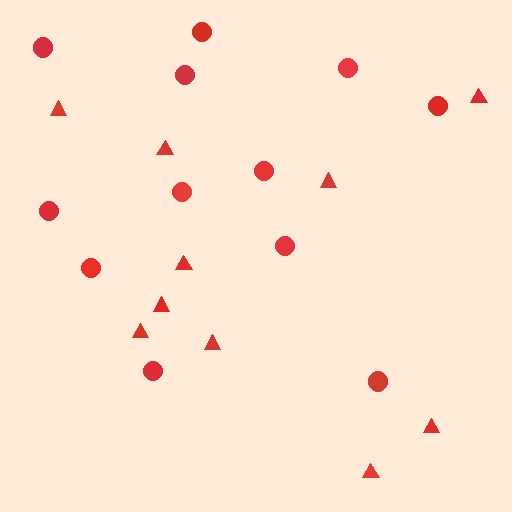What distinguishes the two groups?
There are 2 groups: one group of triangles (10) and one group of circles (12).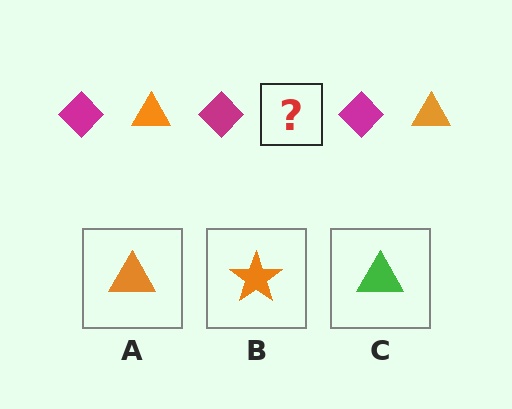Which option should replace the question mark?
Option A.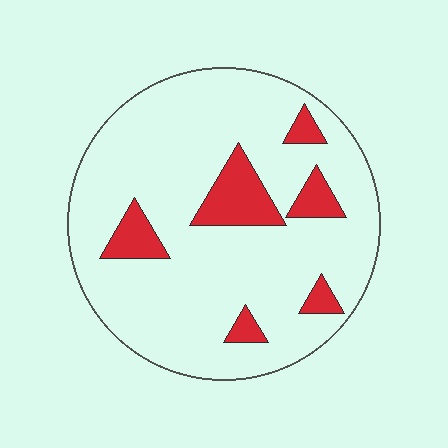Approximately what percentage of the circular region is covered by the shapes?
Approximately 15%.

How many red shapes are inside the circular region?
6.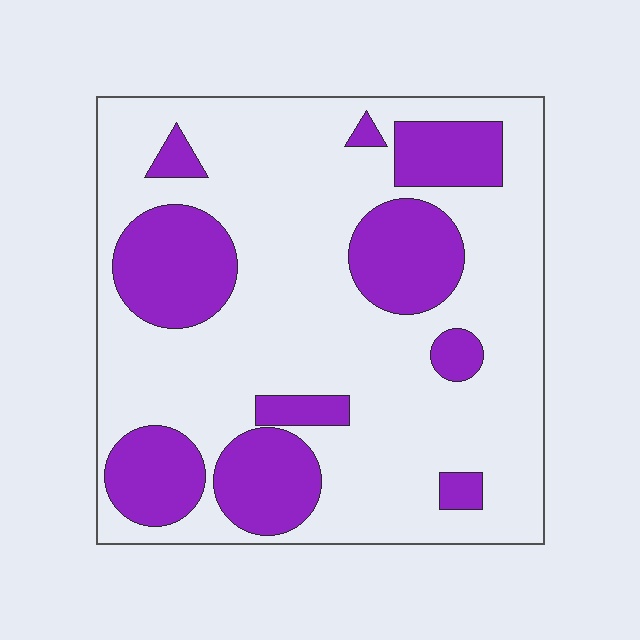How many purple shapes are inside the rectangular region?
10.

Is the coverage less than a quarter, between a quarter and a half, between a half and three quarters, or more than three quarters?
Between a quarter and a half.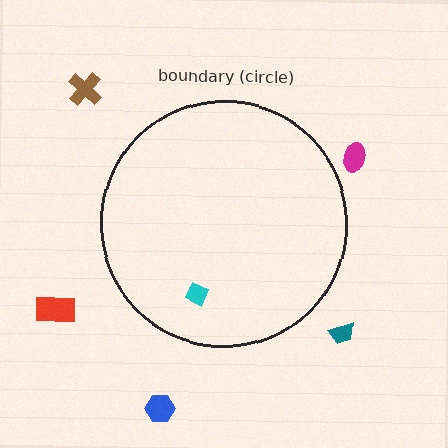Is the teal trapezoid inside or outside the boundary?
Outside.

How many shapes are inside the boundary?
1 inside, 5 outside.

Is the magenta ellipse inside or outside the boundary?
Outside.